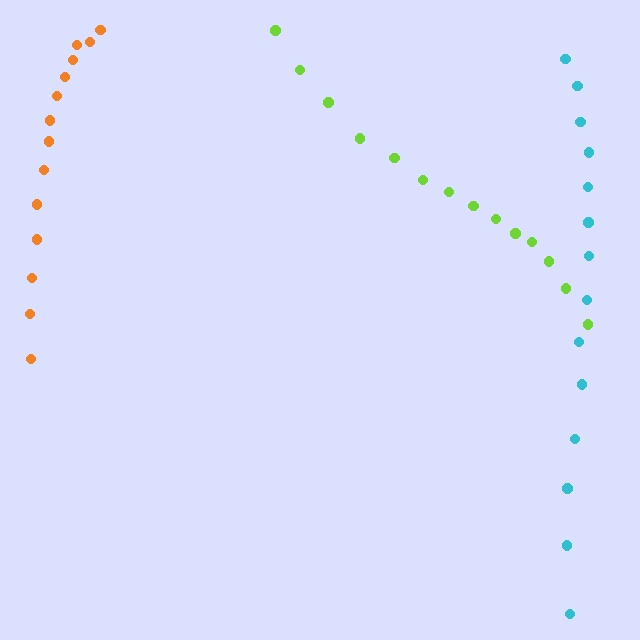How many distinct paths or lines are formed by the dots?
There are 3 distinct paths.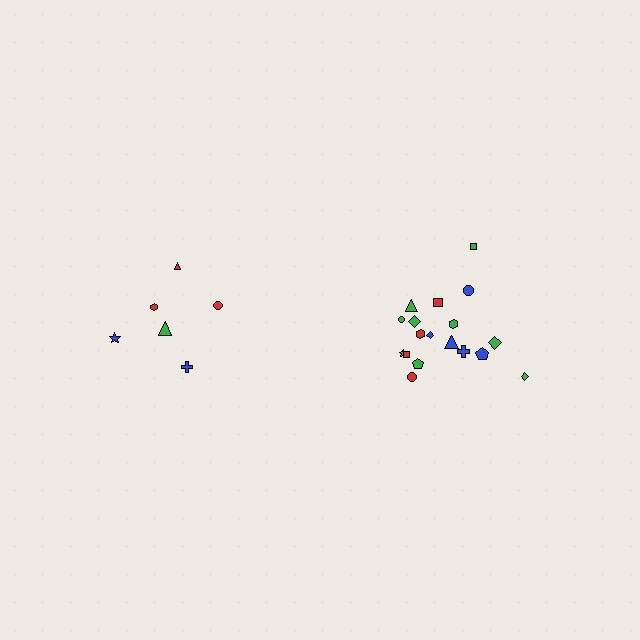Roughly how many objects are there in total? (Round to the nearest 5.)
Roughly 25 objects in total.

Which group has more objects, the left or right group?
The right group.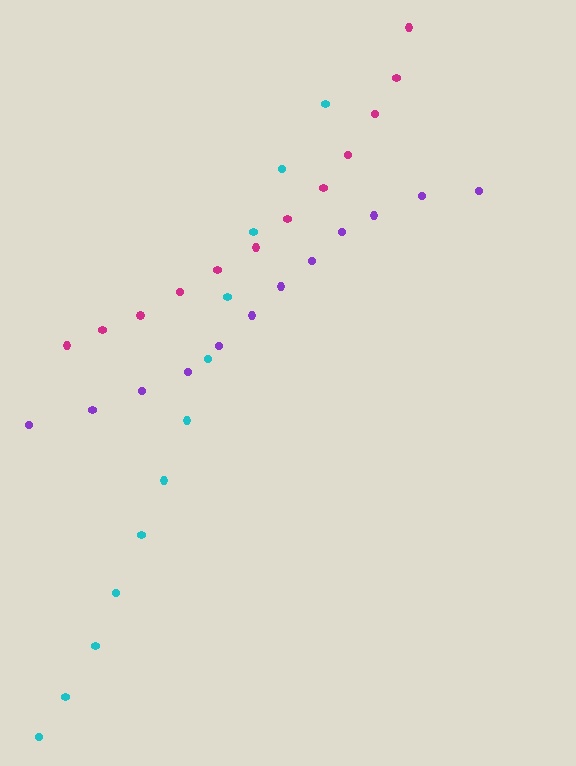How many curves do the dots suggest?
There are 3 distinct paths.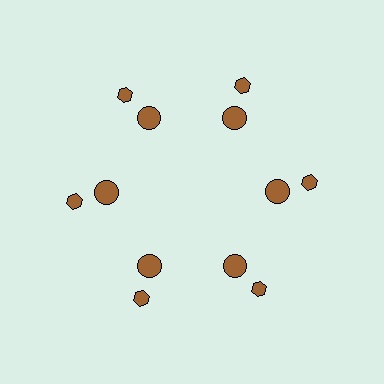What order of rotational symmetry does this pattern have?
This pattern has 6-fold rotational symmetry.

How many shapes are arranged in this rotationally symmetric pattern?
There are 12 shapes, arranged in 6 groups of 2.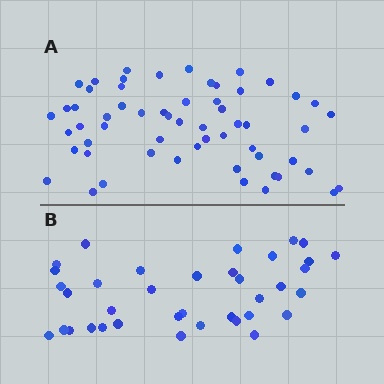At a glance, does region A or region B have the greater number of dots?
Region A (the top region) has more dots.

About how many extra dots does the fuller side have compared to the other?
Region A has approximately 20 more dots than region B.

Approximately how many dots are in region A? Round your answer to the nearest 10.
About 60 dots. (The exact count is 58, which rounds to 60.)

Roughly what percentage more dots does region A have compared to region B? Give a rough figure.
About 55% more.